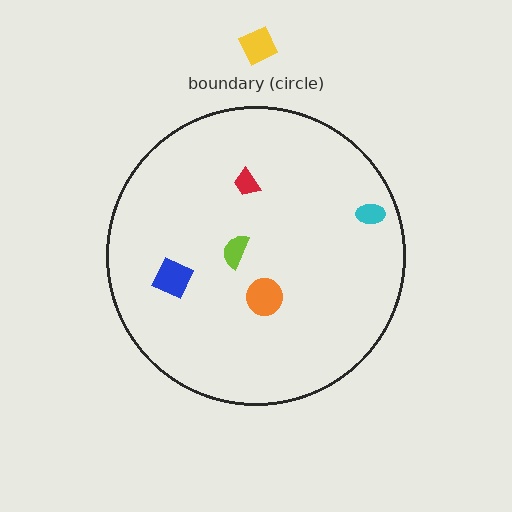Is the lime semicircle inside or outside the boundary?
Inside.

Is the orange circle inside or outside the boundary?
Inside.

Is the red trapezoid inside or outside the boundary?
Inside.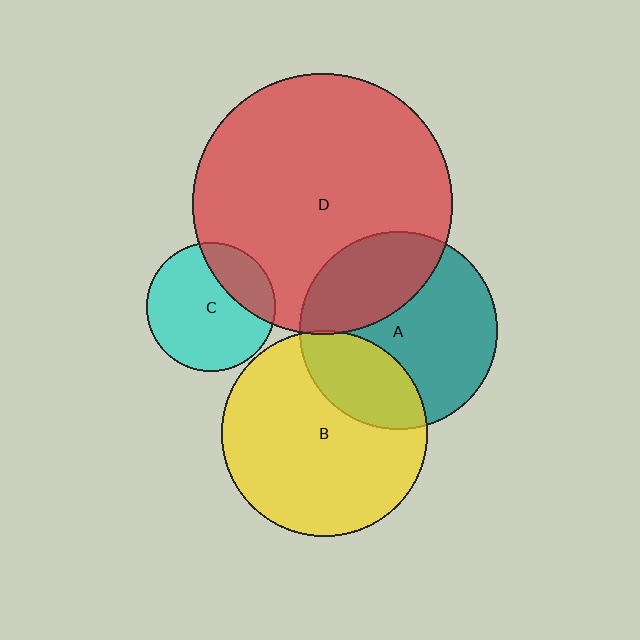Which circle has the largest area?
Circle D (red).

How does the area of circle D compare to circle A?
Approximately 1.7 times.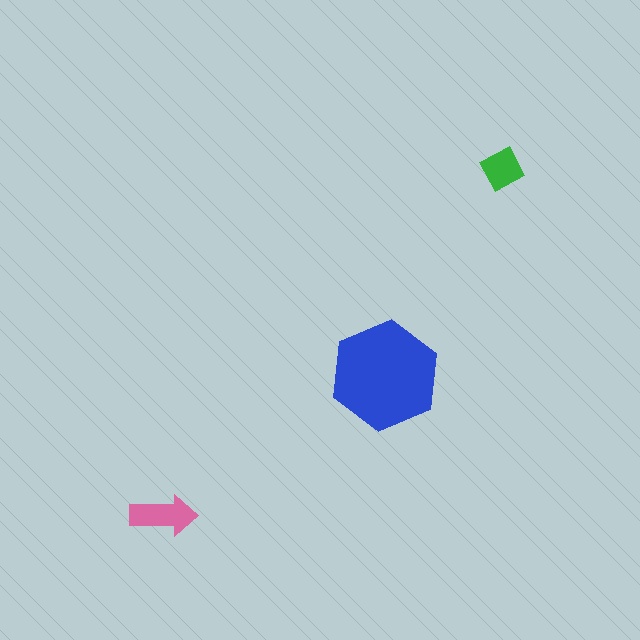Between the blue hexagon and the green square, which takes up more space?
The blue hexagon.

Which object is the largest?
The blue hexagon.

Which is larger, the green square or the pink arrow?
The pink arrow.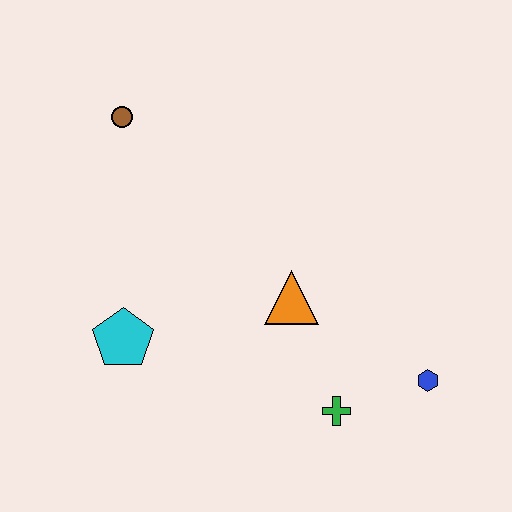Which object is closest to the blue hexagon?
The green cross is closest to the blue hexagon.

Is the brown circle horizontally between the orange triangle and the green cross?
No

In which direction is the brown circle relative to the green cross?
The brown circle is above the green cross.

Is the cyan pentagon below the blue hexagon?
No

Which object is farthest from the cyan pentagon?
The blue hexagon is farthest from the cyan pentagon.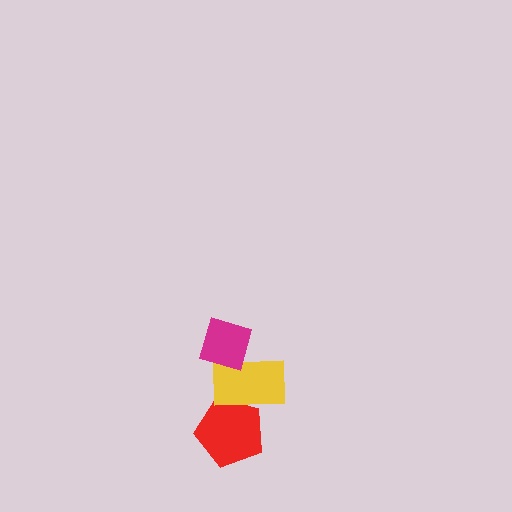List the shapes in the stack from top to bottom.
From top to bottom: the magenta diamond, the yellow rectangle, the red pentagon.